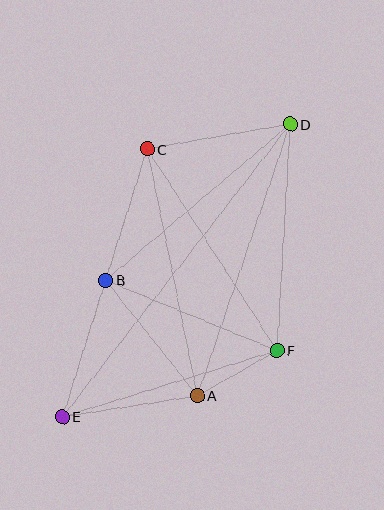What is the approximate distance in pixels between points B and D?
The distance between B and D is approximately 241 pixels.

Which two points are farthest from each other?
Points D and E are farthest from each other.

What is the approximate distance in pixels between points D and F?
The distance between D and F is approximately 227 pixels.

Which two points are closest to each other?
Points A and F are closest to each other.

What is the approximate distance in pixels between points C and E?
The distance between C and E is approximately 281 pixels.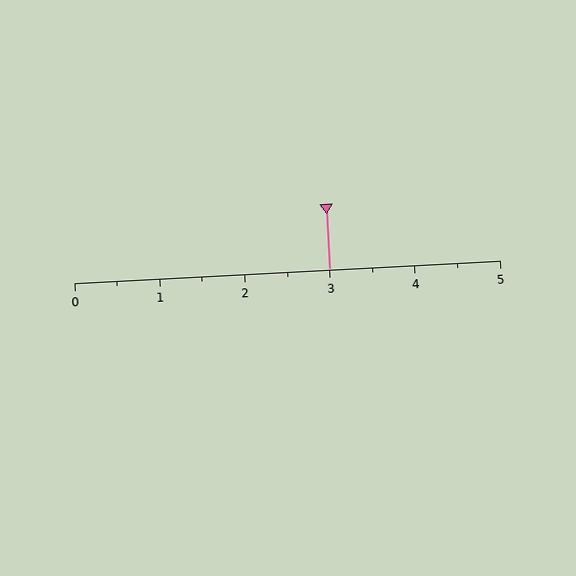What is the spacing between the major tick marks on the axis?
The major ticks are spaced 1 apart.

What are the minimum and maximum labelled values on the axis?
The axis runs from 0 to 5.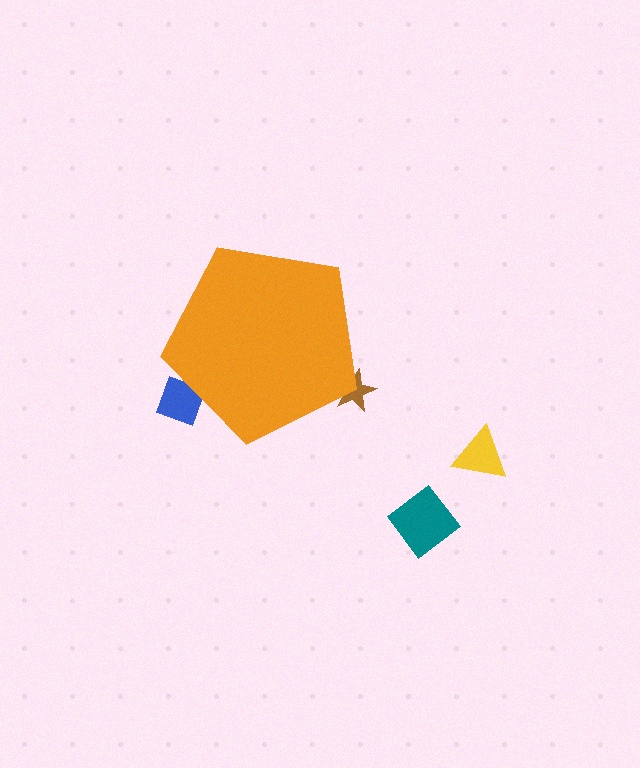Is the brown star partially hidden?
Yes, the brown star is partially hidden behind the orange pentagon.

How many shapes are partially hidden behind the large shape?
2 shapes are partially hidden.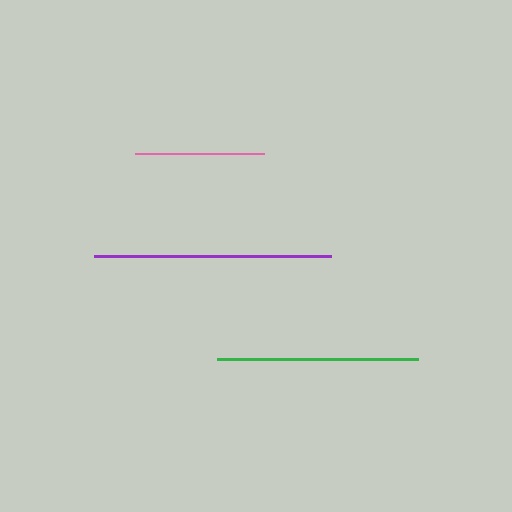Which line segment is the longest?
The purple line is the longest at approximately 237 pixels.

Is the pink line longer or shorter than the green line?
The green line is longer than the pink line.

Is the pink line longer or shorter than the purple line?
The purple line is longer than the pink line.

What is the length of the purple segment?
The purple segment is approximately 237 pixels long.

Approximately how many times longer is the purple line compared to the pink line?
The purple line is approximately 1.8 times the length of the pink line.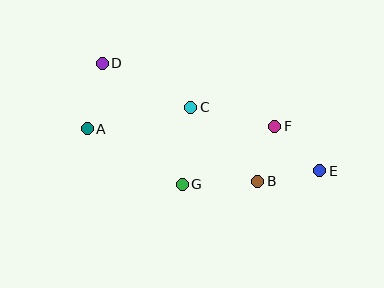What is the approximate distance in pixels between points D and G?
The distance between D and G is approximately 145 pixels.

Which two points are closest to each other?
Points B and F are closest to each other.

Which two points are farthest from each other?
Points D and E are farthest from each other.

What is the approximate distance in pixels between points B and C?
The distance between B and C is approximately 100 pixels.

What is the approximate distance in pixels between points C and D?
The distance between C and D is approximately 99 pixels.